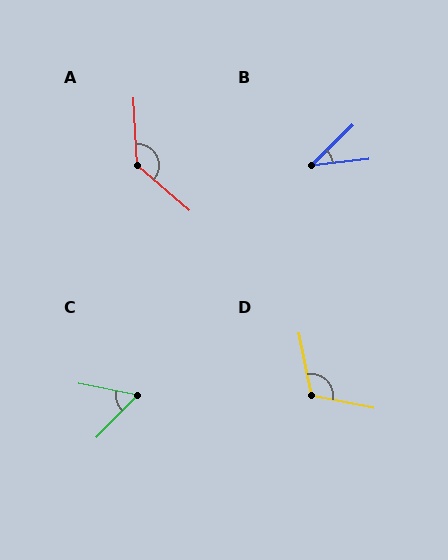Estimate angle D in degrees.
Approximately 113 degrees.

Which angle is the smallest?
B, at approximately 37 degrees.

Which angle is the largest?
A, at approximately 134 degrees.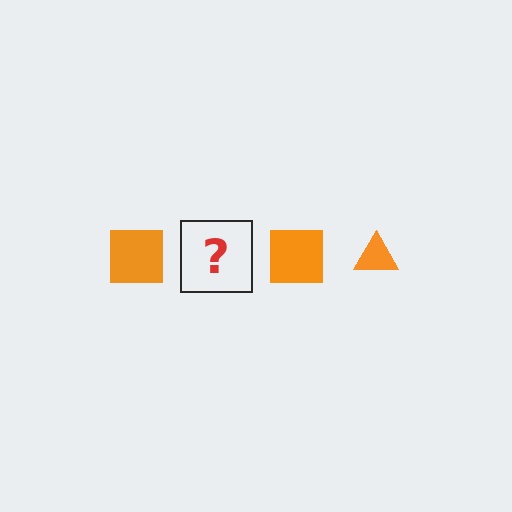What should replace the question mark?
The question mark should be replaced with an orange triangle.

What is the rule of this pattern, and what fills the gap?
The rule is that the pattern cycles through square, triangle shapes in orange. The gap should be filled with an orange triangle.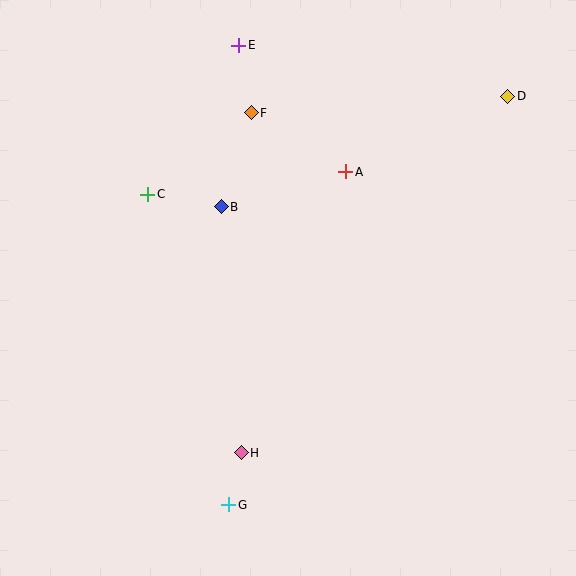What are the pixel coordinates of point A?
Point A is at (346, 172).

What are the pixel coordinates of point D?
Point D is at (508, 96).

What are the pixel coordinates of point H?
Point H is at (241, 453).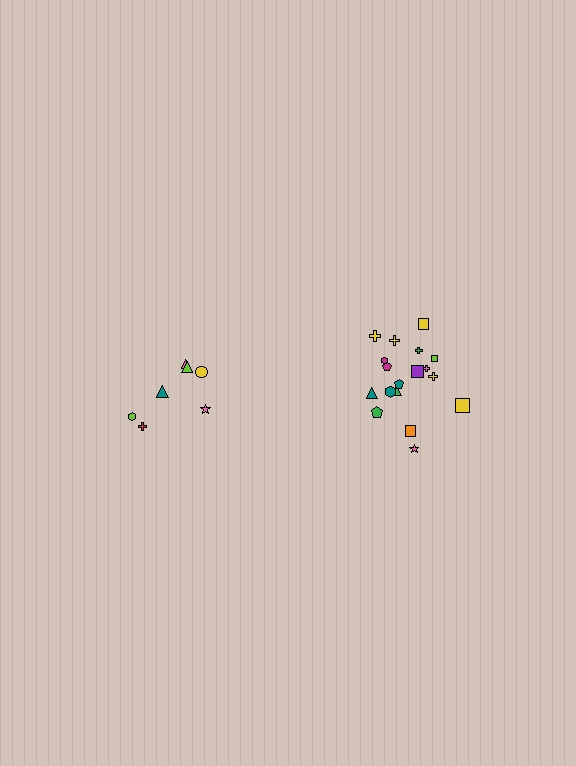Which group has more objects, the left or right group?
The right group.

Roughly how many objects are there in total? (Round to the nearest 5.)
Roughly 25 objects in total.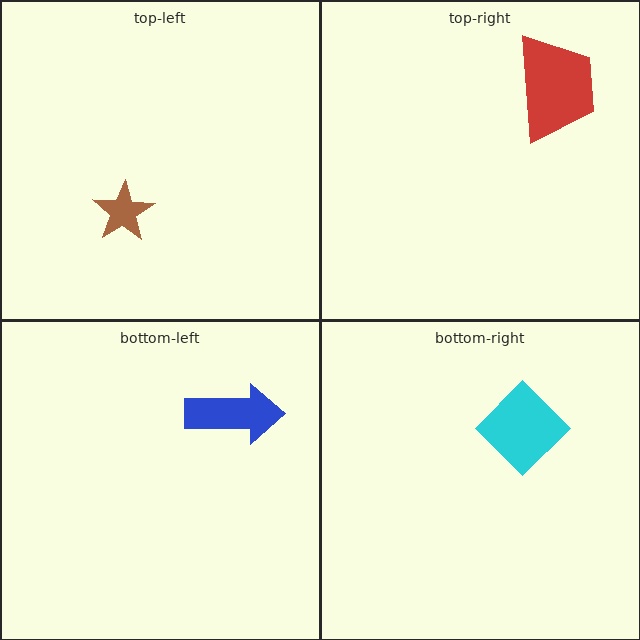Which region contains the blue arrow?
The bottom-left region.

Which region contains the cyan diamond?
The bottom-right region.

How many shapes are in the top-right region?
1.